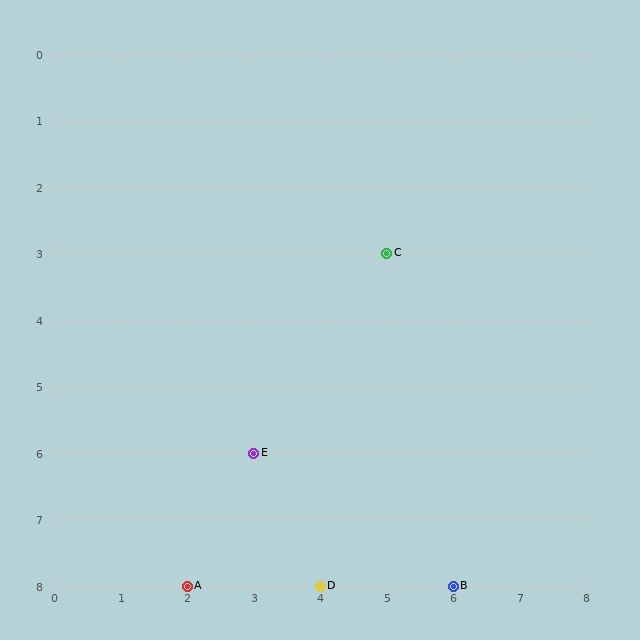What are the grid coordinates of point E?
Point E is at grid coordinates (3, 6).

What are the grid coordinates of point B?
Point B is at grid coordinates (6, 8).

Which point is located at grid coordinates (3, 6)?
Point E is at (3, 6).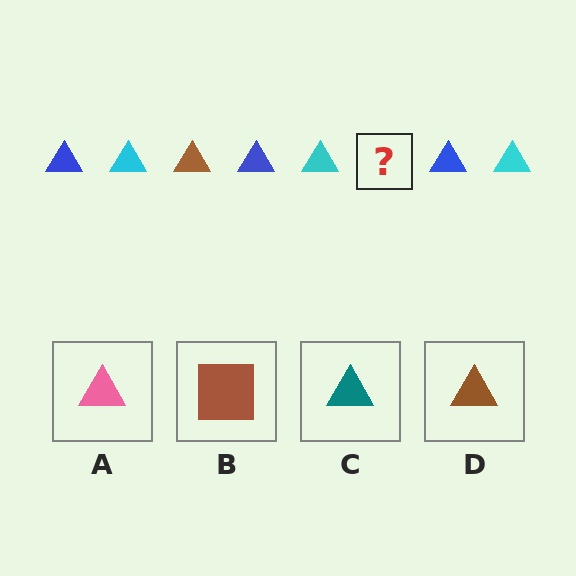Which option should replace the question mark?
Option D.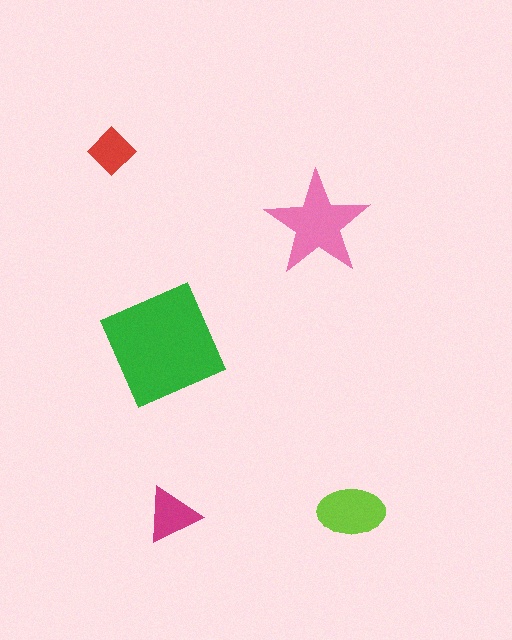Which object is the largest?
The green square.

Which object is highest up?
The red diamond is topmost.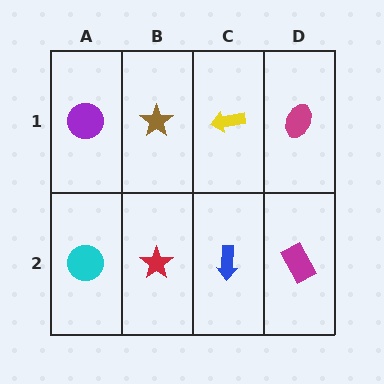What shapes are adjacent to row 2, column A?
A purple circle (row 1, column A), a red star (row 2, column B).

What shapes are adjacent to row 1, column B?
A red star (row 2, column B), a purple circle (row 1, column A), a yellow arrow (row 1, column C).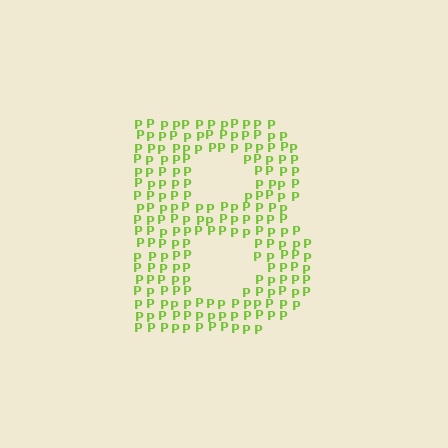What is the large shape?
The large shape is the letter B.